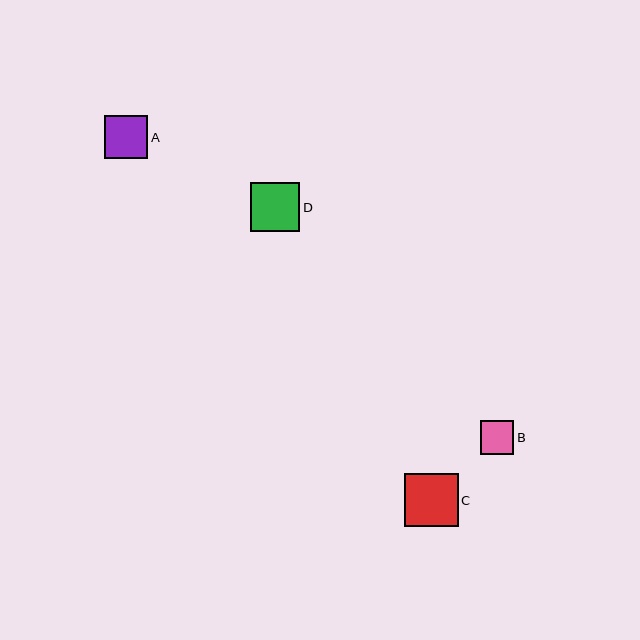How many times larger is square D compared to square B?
Square D is approximately 1.5 times the size of square B.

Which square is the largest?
Square C is the largest with a size of approximately 54 pixels.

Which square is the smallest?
Square B is the smallest with a size of approximately 34 pixels.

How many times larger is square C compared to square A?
Square C is approximately 1.2 times the size of square A.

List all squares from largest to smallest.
From largest to smallest: C, D, A, B.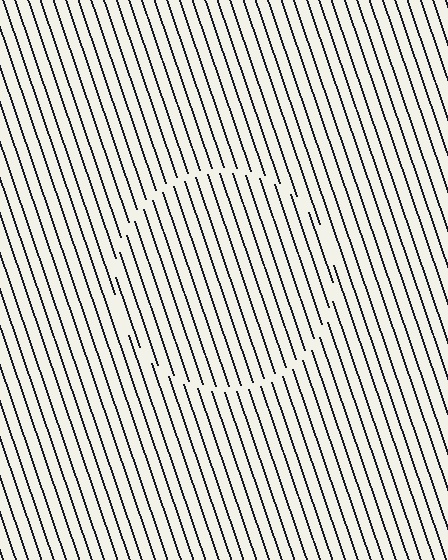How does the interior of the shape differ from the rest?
The interior of the shape contains the same grating, shifted by half a period — the contour is defined by the phase discontinuity where line-ends from the inner and outer gratings abut.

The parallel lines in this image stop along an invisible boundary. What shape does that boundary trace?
An illusory circle. The interior of the shape contains the same grating, shifted by half a period — the contour is defined by the phase discontinuity where line-ends from the inner and outer gratings abut.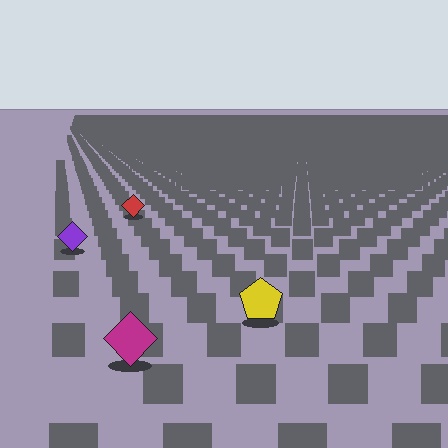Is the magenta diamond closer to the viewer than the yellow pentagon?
Yes. The magenta diamond is closer — you can tell from the texture gradient: the ground texture is coarser near it.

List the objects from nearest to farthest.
From nearest to farthest: the magenta diamond, the yellow pentagon, the purple diamond, the red diamond.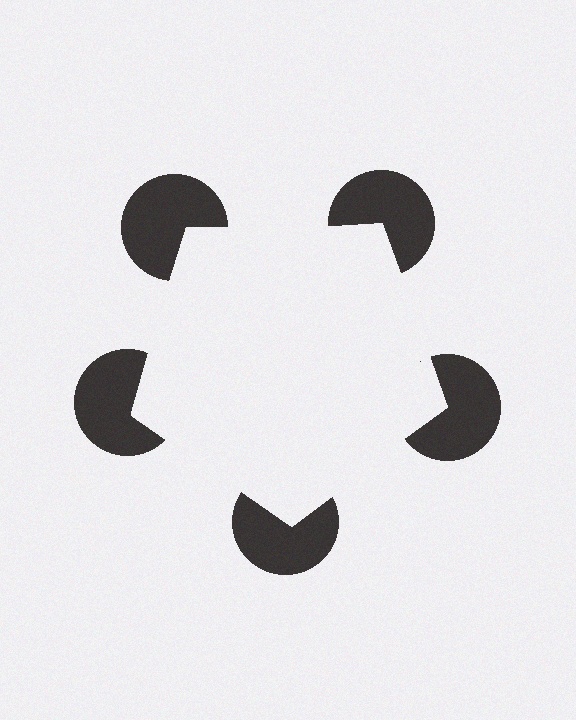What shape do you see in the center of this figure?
An illusory pentagon — its edges are inferred from the aligned wedge cuts in the pac-man discs, not physically drawn.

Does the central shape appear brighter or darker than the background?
It typically appears slightly brighter than the background, even though no actual brightness change is drawn.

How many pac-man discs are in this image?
There are 5 — one at each vertex of the illusory pentagon.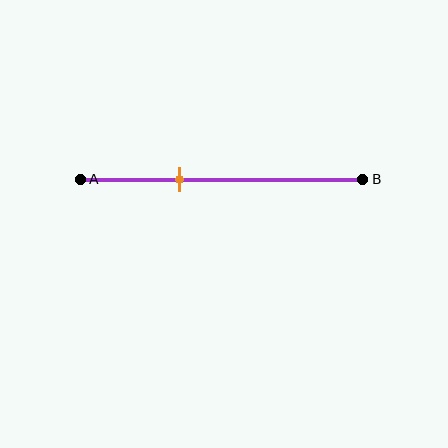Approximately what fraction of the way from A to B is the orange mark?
The orange mark is approximately 35% of the way from A to B.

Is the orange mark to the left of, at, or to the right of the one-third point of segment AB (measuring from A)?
The orange mark is approximately at the one-third point of segment AB.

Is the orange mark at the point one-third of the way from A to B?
Yes, the mark is approximately at the one-third point.